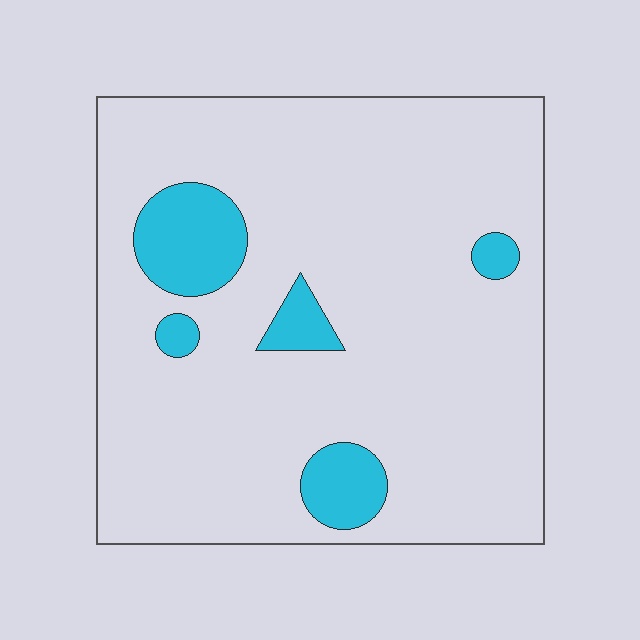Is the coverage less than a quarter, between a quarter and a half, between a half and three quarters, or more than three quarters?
Less than a quarter.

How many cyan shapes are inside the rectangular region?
5.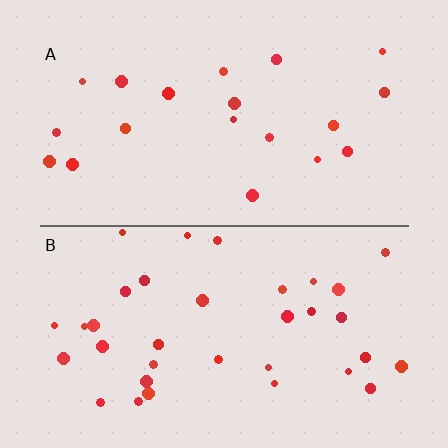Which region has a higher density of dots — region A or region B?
B (the bottom).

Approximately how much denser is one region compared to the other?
Approximately 1.8× — region B over region A.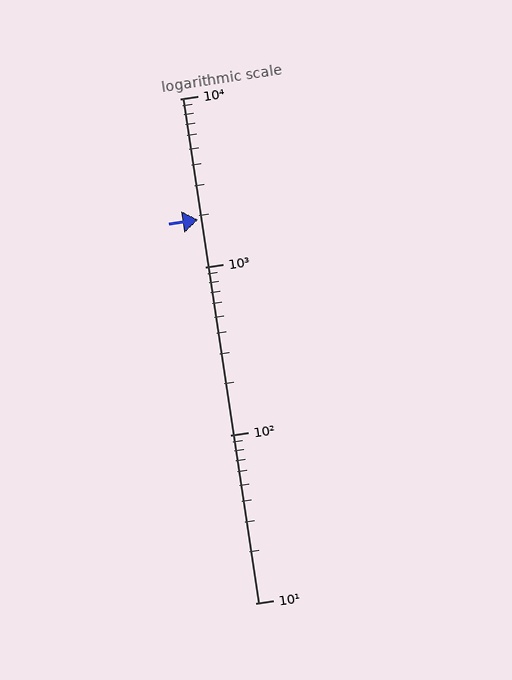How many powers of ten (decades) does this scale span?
The scale spans 3 decades, from 10 to 10000.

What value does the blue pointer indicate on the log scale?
The pointer indicates approximately 1900.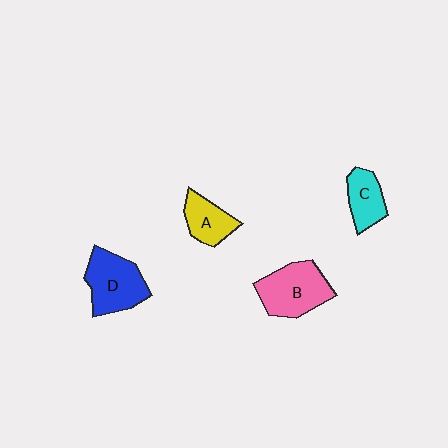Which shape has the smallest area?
Shape C (cyan).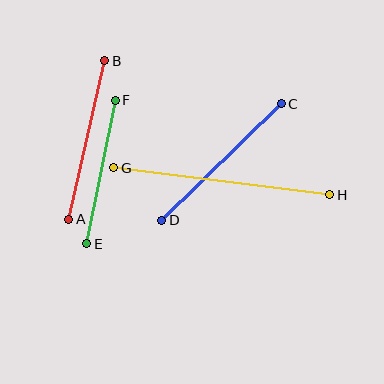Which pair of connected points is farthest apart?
Points G and H are farthest apart.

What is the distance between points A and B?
The distance is approximately 163 pixels.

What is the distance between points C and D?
The distance is approximately 167 pixels.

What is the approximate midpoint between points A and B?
The midpoint is at approximately (87, 140) pixels.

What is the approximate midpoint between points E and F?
The midpoint is at approximately (101, 172) pixels.